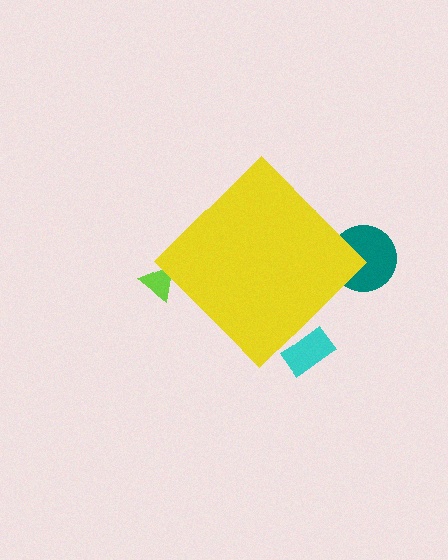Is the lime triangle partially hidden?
Yes, the lime triangle is partially hidden behind the yellow diamond.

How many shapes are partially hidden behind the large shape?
3 shapes are partially hidden.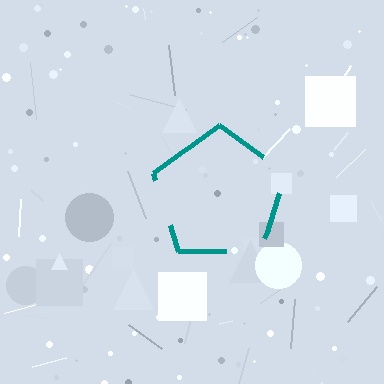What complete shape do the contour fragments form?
The contour fragments form a pentagon.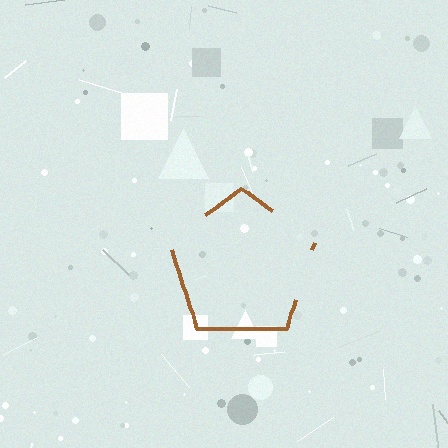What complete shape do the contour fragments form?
The contour fragments form a pentagon.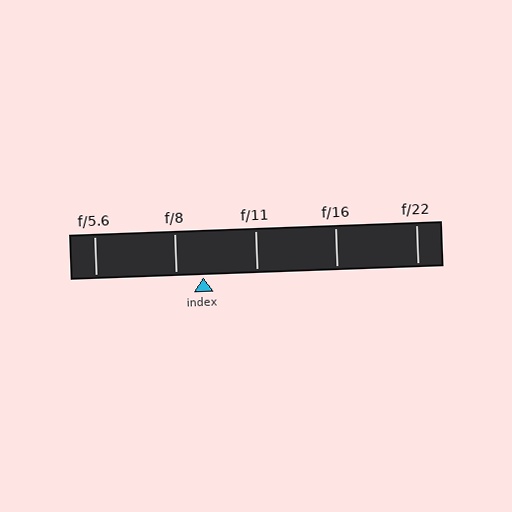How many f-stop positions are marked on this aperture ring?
There are 5 f-stop positions marked.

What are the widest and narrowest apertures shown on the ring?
The widest aperture shown is f/5.6 and the narrowest is f/22.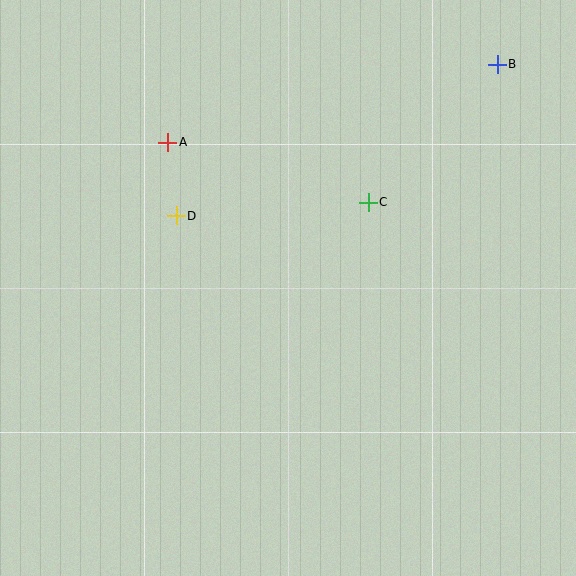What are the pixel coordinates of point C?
Point C is at (368, 202).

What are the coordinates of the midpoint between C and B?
The midpoint between C and B is at (433, 133).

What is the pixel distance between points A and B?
The distance between A and B is 339 pixels.